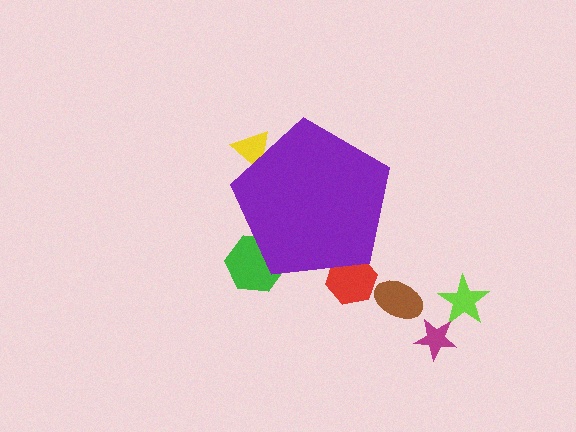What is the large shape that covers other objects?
A purple pentagon.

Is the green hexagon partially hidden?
Yes, the green hexagon is partially hidden behind the purple pentagon.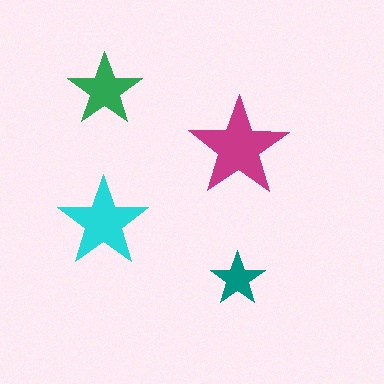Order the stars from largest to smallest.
the magenta one, the cyan one, the green one, the teal one.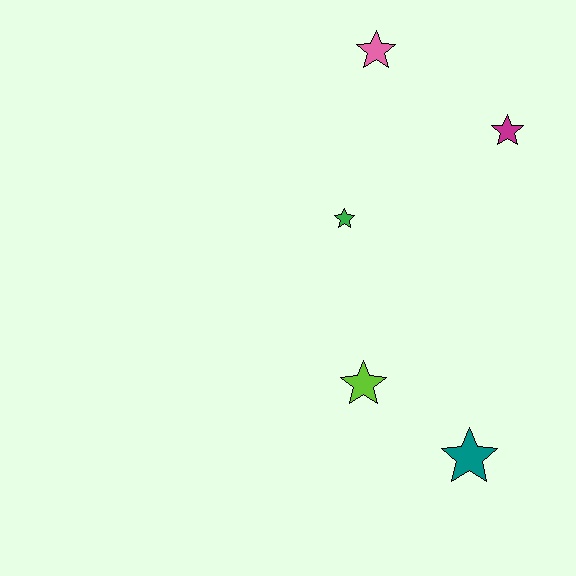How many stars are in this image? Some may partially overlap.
There are 5 stars.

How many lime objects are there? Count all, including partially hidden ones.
There is 1 lime object.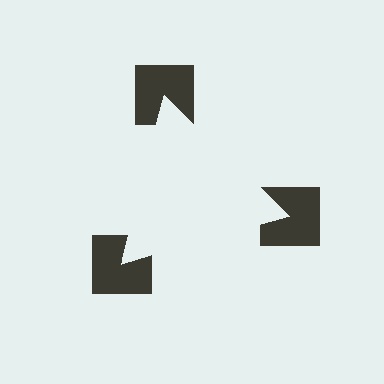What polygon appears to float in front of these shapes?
An illusory triangle — its edges are inferred from the aligned wedge cuts in the notched squares, not physically drawn.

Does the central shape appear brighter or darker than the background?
It typically appears slightly brighter than the background, even though no actual brightness change is drawn.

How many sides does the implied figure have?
3 sides.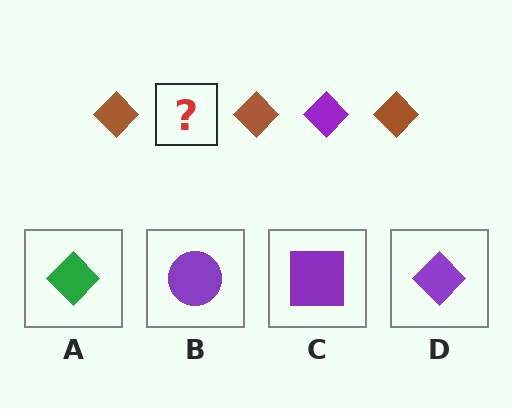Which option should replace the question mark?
Option D.